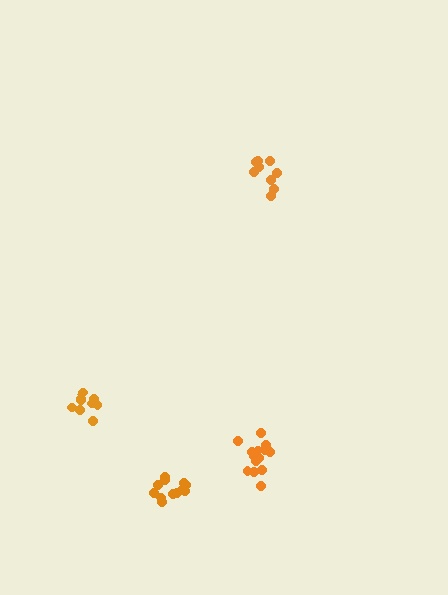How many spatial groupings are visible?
There are 4 spatial groupings.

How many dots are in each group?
Group 1: 9 dots, Group 2: 14 dots, Group 3: 10 dots, Group 4: 12 dots (45 total).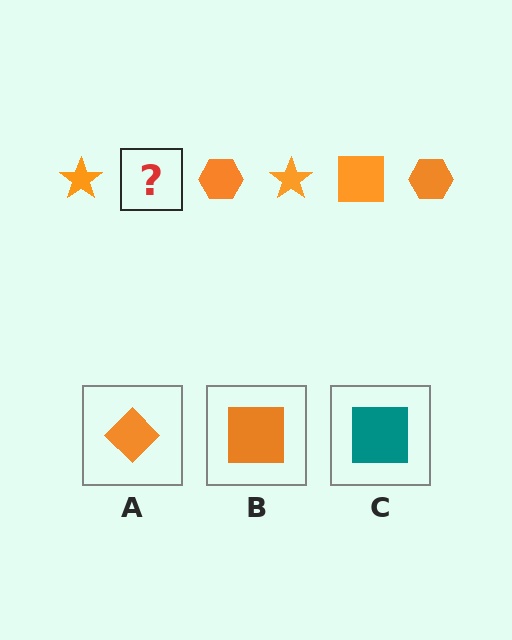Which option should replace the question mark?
Option B.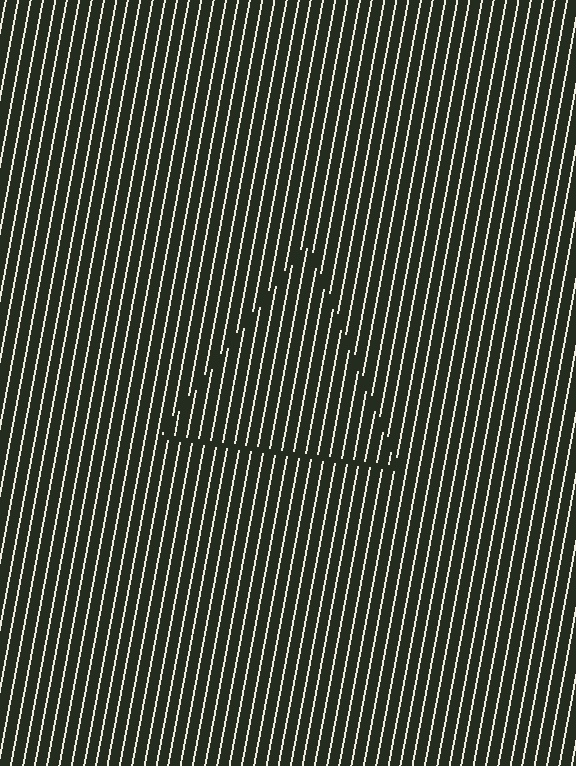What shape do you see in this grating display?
An illusory triangle. The interior of the shape contains the same grating, shifted by half a period — the contour is defined by the phase discontinuity where line-ends from the inner and outer gratings abut.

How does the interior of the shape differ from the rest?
The interior of the shape contains the same grating, shifted by half a period — the contour is defined by the phase discontinuity where line-ends from the inner and outer gratings abut.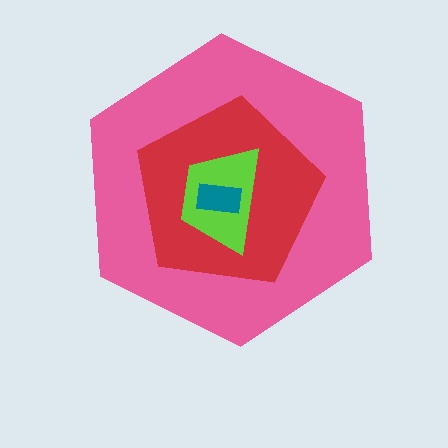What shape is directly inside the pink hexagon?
The red pentagon.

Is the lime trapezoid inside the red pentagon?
Yes.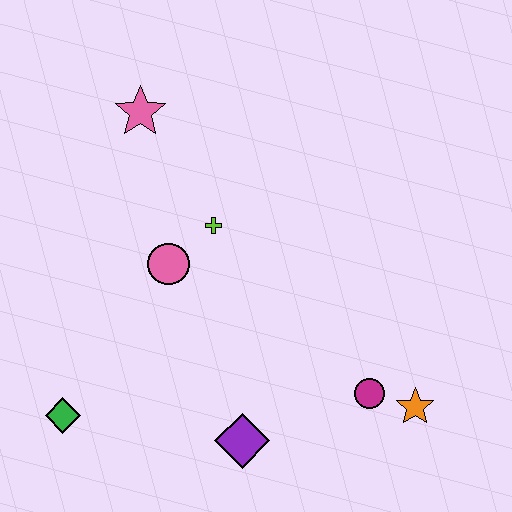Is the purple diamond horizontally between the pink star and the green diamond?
No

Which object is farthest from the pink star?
The orange star is farthest from the pink star.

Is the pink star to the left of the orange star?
Yes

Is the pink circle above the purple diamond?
Yes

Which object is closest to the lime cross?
The pink circle is closest to the lime cross.